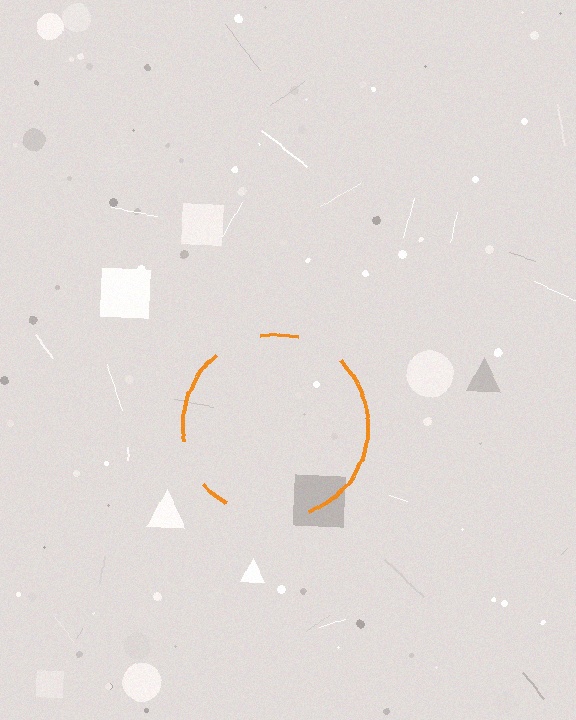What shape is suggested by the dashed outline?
The dashed outline suggests a circle.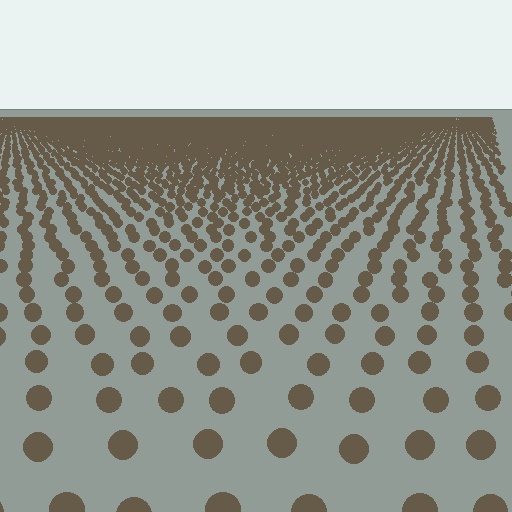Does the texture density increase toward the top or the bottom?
Density increases toward the top.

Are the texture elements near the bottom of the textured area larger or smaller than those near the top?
Larger. Near the bottom, elements are closer to the viewer and appear at a bigger on-screen size.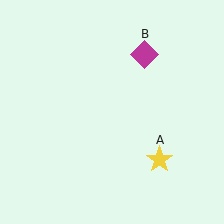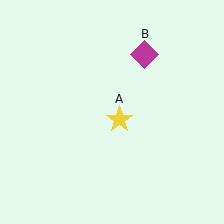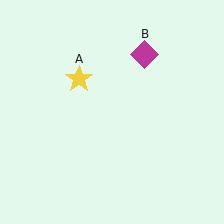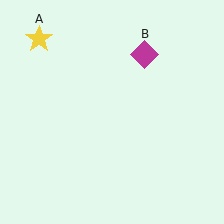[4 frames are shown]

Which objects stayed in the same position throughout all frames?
Magenta diamond (object B) remained stationary.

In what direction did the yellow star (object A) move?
The yellow star (object A) moved up and to the left.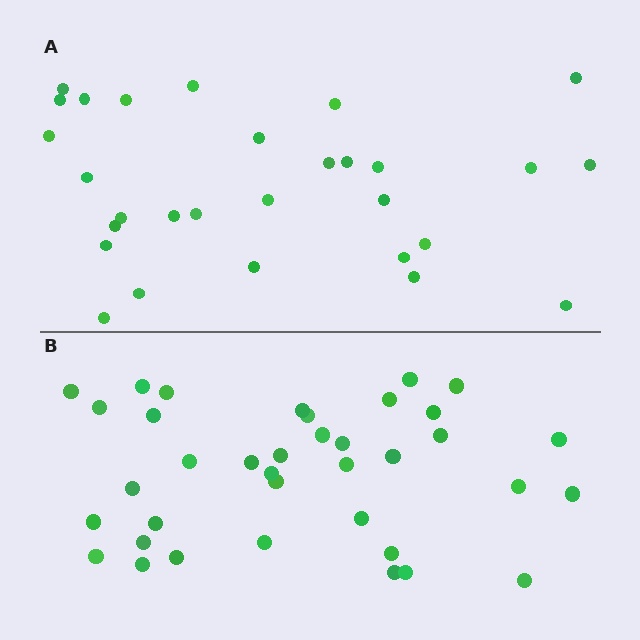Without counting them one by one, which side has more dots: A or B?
Region B (the bottom region) has more dots.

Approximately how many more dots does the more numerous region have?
Region B has roughly 8 or so more dots than region A.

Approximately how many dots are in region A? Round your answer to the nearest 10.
About 30 dots. (The exact count is 29, which rounds to 30.)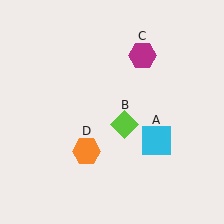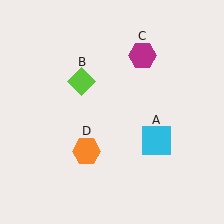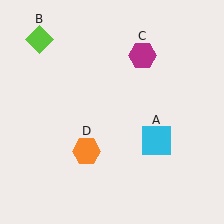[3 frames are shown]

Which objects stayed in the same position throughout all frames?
Cyan square (object A) and magenta hexagon (object C) and orange hexagon (object D) remained stationary.